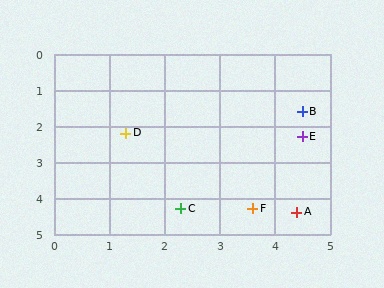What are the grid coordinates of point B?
Point B is at approximately (4.5, 1.6).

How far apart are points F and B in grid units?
Points F and B are about 2.8 grid units apart.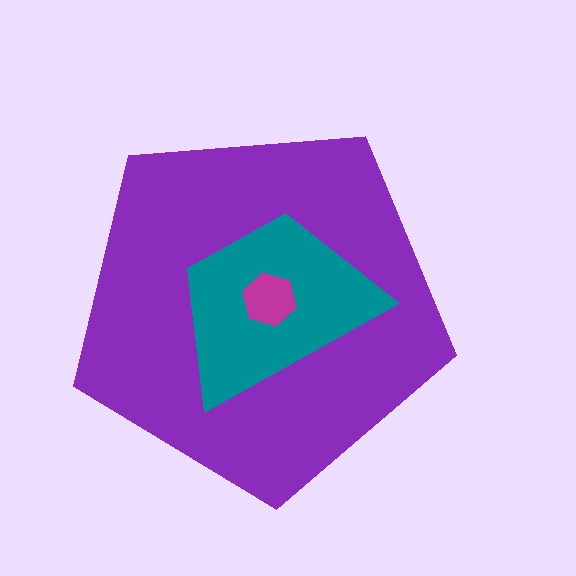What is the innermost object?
The magenta hexagon.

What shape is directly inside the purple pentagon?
The teal trapezoid.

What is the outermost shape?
The purple pentagon.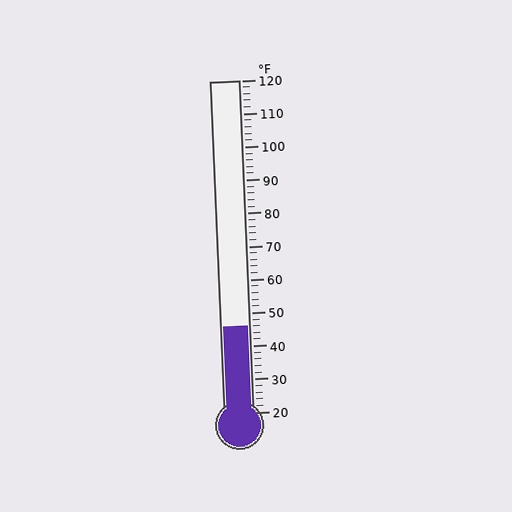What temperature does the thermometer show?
The thermometer shows approximately 46°F.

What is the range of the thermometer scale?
The thermometer scale ranges from 20°F to 120°F.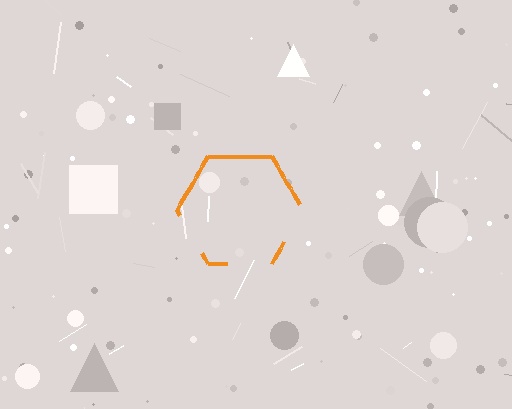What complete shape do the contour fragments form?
The contour fragments form a hexagon.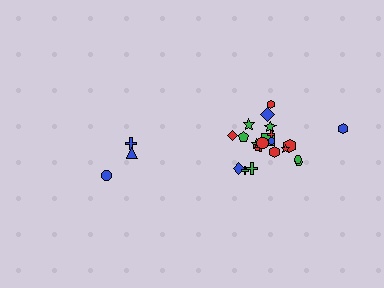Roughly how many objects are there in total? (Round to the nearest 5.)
Roughly 25 objects in total.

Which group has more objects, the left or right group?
The right group.